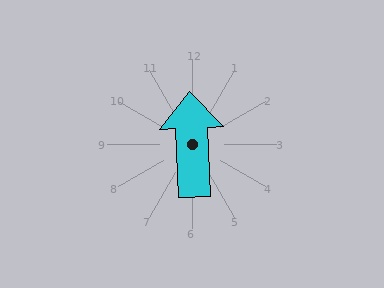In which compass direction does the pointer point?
North.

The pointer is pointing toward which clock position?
Roughly 12 o'clock.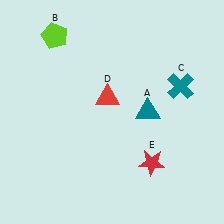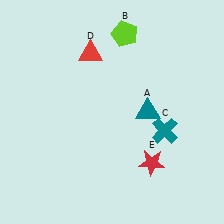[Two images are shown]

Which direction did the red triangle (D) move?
The red triangle (D) moved up.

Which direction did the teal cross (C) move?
The teal cross (C) moved down.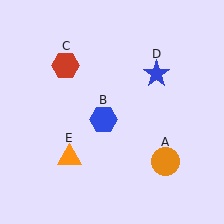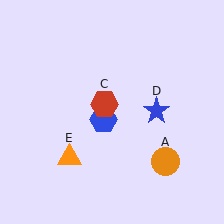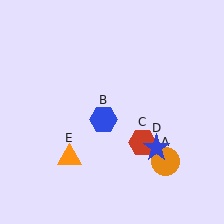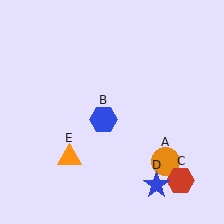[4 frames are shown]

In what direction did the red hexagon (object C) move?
The red hexagon (object C) moved down and to the right.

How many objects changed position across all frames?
2 objects changed position: red hexagon (object C), blue star (object D).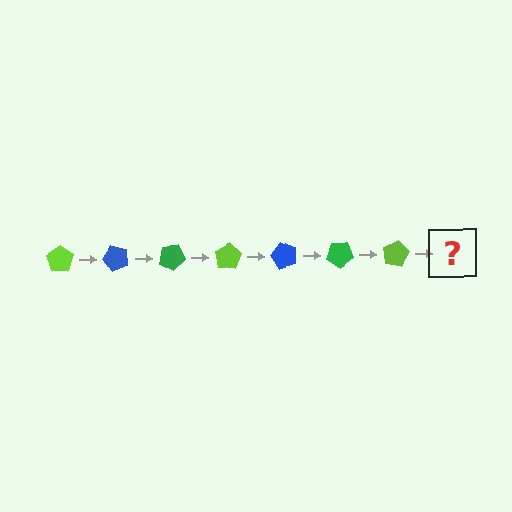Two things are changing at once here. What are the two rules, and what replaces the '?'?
The two rules are that it rotates 50 degrees each step and the color cycles through lime, blue, and green. The '?' should be a blue pentagon, rotated 350 degrees from the start.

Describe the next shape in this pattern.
It should be a blue pentagon, rotated 350 degrees from the start.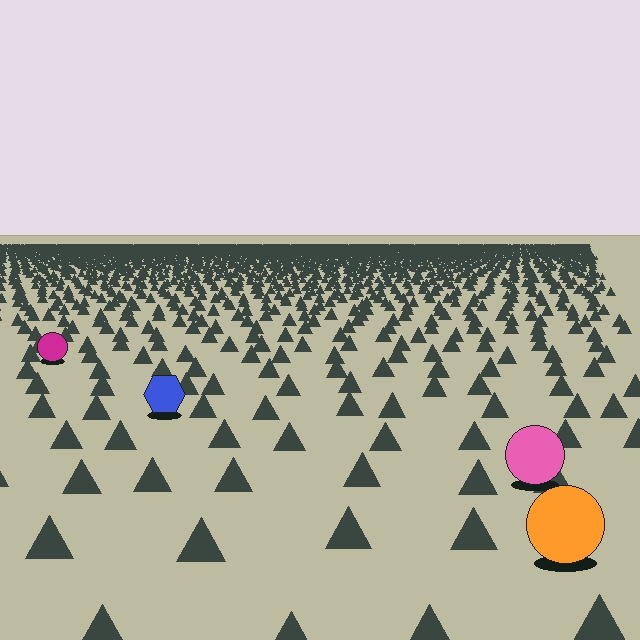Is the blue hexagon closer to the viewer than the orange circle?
No. The orange circle is closer — you can tell from the texture gradient: the ground texture is coarser near it.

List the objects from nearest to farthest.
From nearest to farthest: the orange circle, the pink circle, the blue hexagon, the magenta circle.